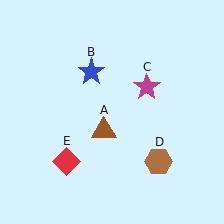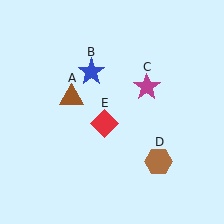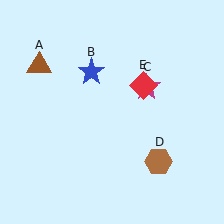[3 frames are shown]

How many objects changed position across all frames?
2 objects changed position: brown triangle (object A), red diamond (object E).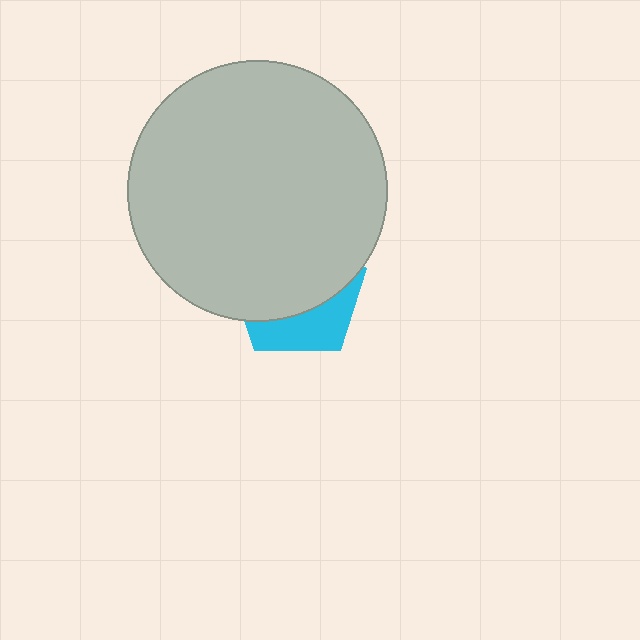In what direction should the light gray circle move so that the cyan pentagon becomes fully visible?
The light gray circle should move up. That is the shortest direction to clear the overlap and leave the cyan pentagon fully visible.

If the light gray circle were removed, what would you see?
You would see the complete cyan pentagon.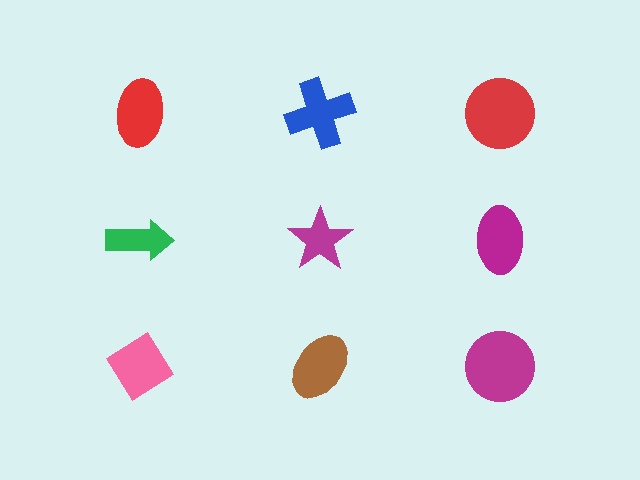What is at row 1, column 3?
A red circle.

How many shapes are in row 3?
3 shapes.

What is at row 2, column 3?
A magenta ellipse.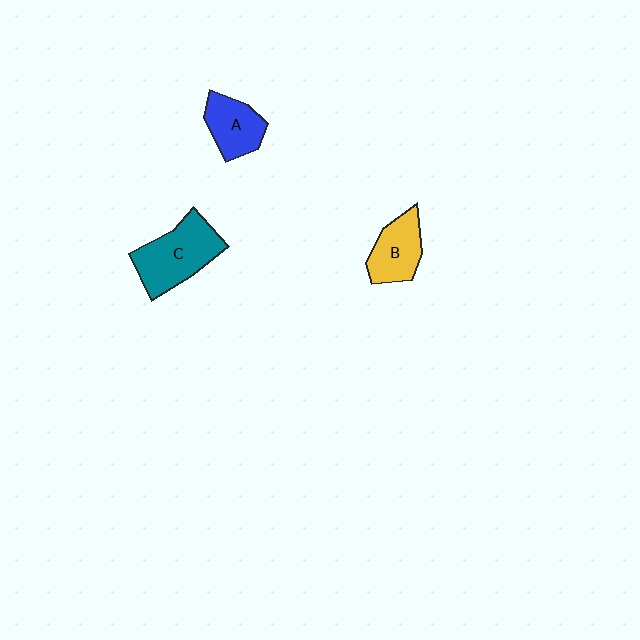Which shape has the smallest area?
Shape A (blue).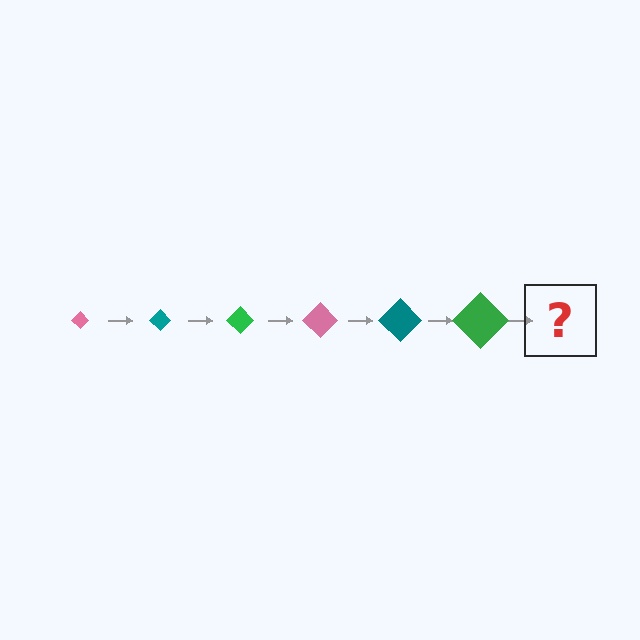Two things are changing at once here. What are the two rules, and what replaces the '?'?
The two rules are that the diamond grows larger each step and the color cycles through pink, teal, and green. The '?' should be a pink diamond, larger than the previous one.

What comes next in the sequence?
The next element should be a pink diamond, larger than the previous one.